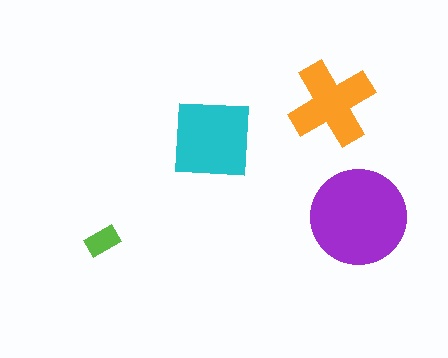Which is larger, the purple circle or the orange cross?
The purple circle.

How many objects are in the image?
There are 4 objects in the image.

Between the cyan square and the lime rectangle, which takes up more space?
The cyan square.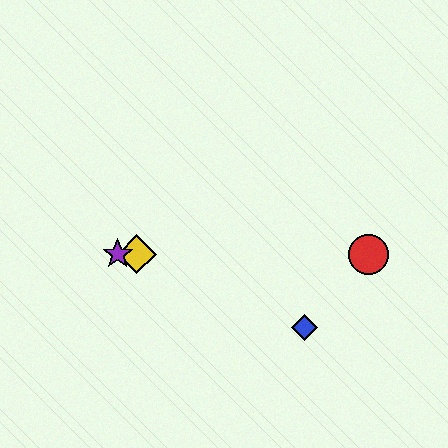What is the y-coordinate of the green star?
The green star is at y≈254.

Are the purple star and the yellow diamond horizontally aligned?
Yes, both are at y≈254.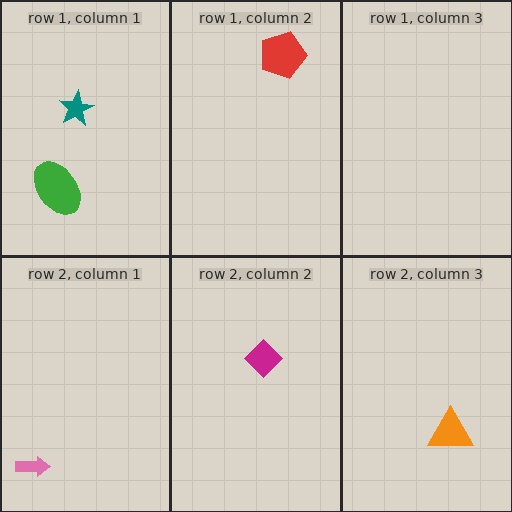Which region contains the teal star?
The row 1, column 1 region.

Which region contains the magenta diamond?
The row 2, column 2 region.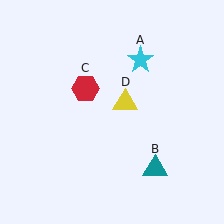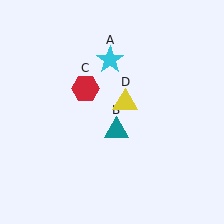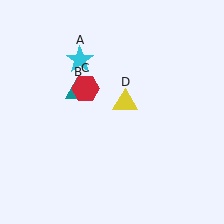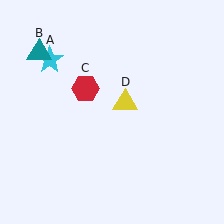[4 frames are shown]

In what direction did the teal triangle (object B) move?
The teal triangle (object B) moved up and to the left.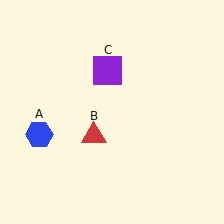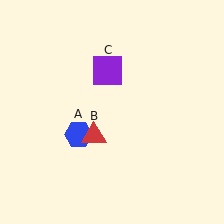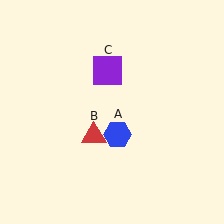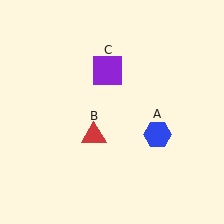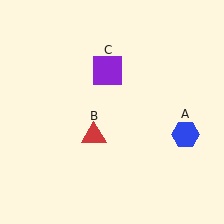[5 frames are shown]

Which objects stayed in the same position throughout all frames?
Red triangle (object B) and purple square (object C) remained stationary.